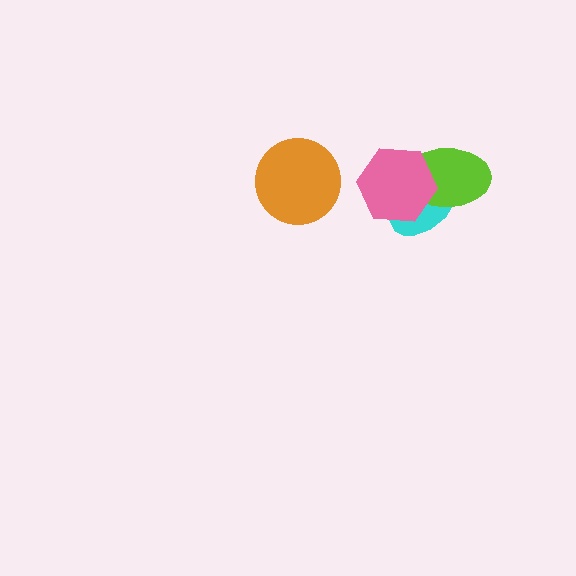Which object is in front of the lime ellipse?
The pink hexagon is in front of the lime ellipse.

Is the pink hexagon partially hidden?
No, no other shape covers it.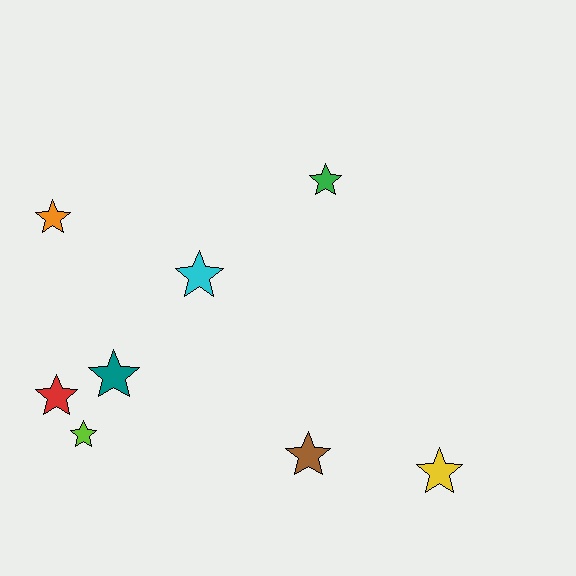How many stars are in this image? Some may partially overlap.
There are 8 stars.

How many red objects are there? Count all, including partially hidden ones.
There is 1 red object.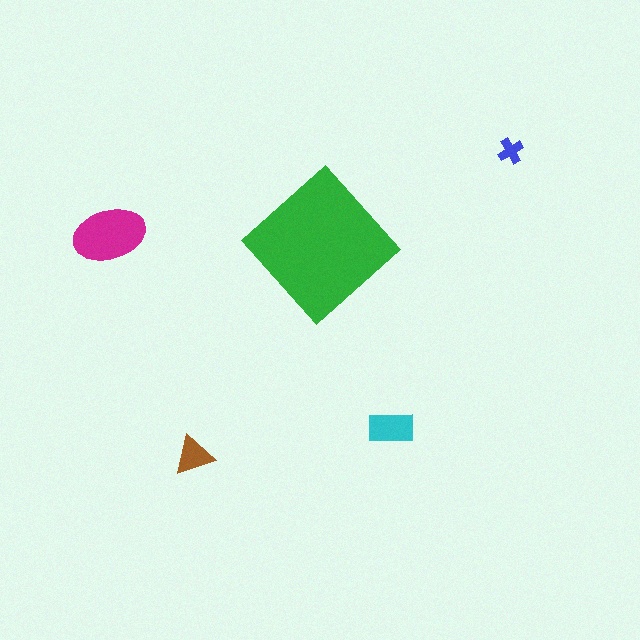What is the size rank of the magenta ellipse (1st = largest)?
2nd.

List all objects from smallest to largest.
The blue cross, the brown triangle, the cyan rectangle, the magenta ellipse, the green diamond.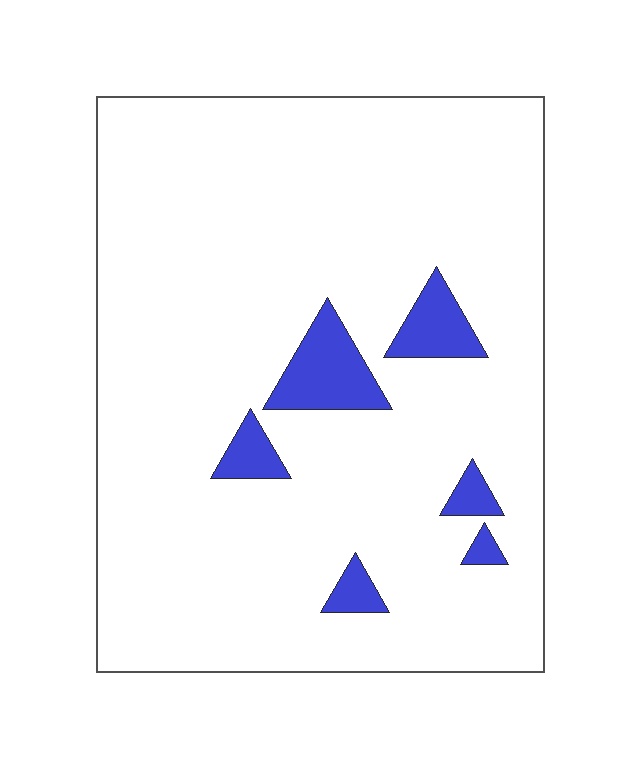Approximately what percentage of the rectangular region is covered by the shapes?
Approximately 10%.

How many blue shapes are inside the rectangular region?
6.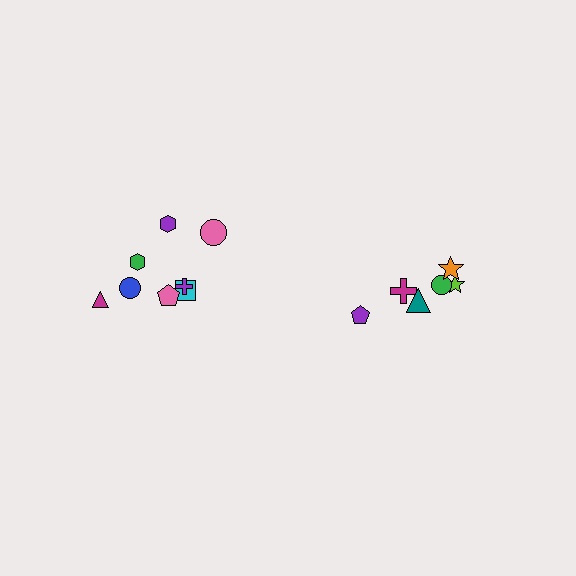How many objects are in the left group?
There are 8 objects.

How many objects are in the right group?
There are 6 objects.